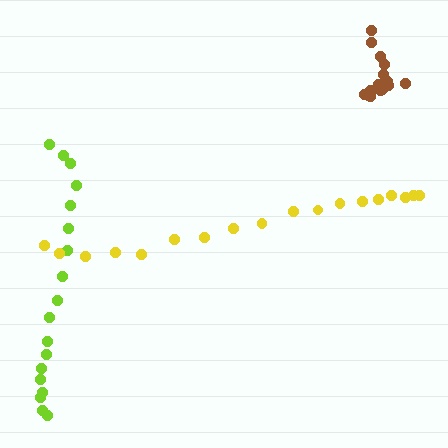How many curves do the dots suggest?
There are 3 distinct paths.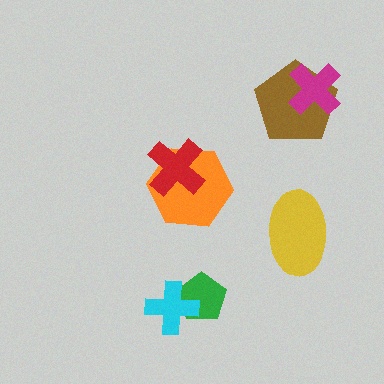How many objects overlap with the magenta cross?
1 object overlaps with the magenta cross.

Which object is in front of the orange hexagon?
The red cross is in front of the orange hexagon.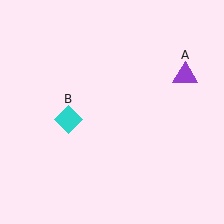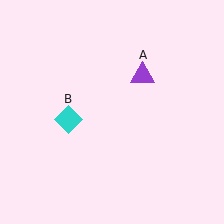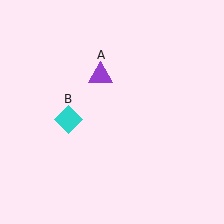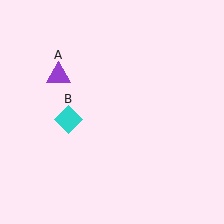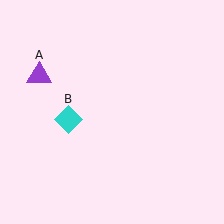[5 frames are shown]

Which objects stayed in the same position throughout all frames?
Cyan diamond (object B) remained stationary.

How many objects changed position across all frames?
1 object changed position: purple triangle (object A).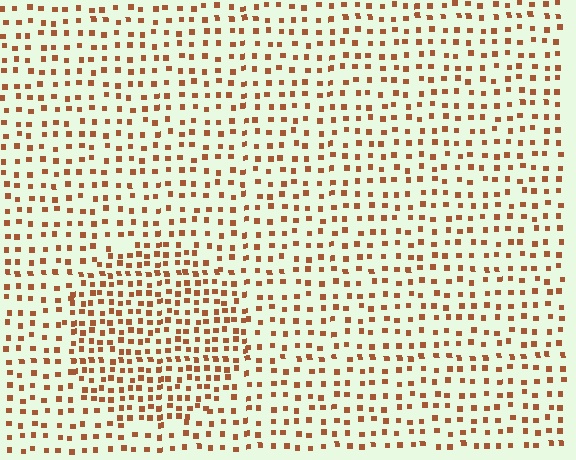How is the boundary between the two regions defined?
The boundary is defined by a change in element density (approximately 1.7x ratio). All elements are the same color, size, and shape.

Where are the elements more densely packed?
The elements are more densely packed inside the circle boundary.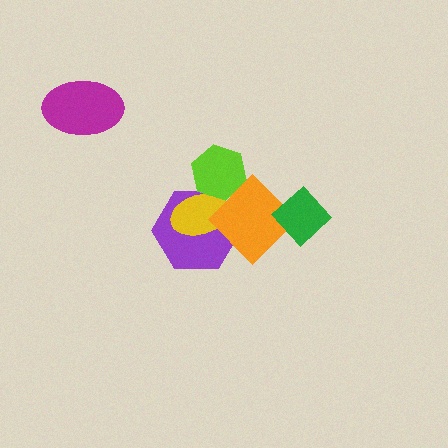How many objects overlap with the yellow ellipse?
3 objects overlap with the yellow ellipse.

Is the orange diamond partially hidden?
Yes, it is partially covered by another shape.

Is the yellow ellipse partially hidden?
Yes, it is partially covered by another shape.